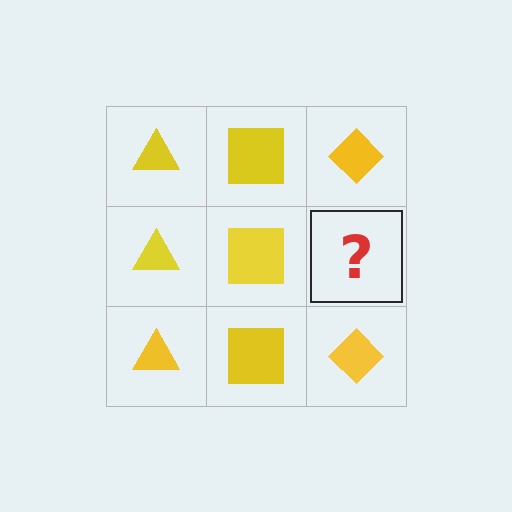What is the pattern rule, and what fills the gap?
The rule is that each column has a consistent shape. The gap should be filled with a yellow diamond.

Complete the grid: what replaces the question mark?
The question mark should be replaced with a yellow diamond.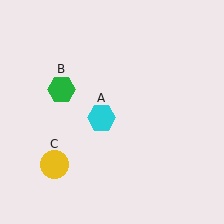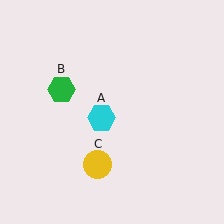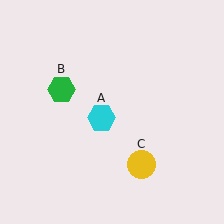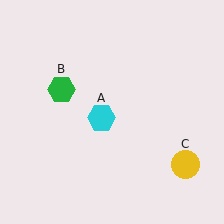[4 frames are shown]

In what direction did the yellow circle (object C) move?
The yellow circle (object C) moved right.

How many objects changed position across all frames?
1 object changed position: yellow circle (object C).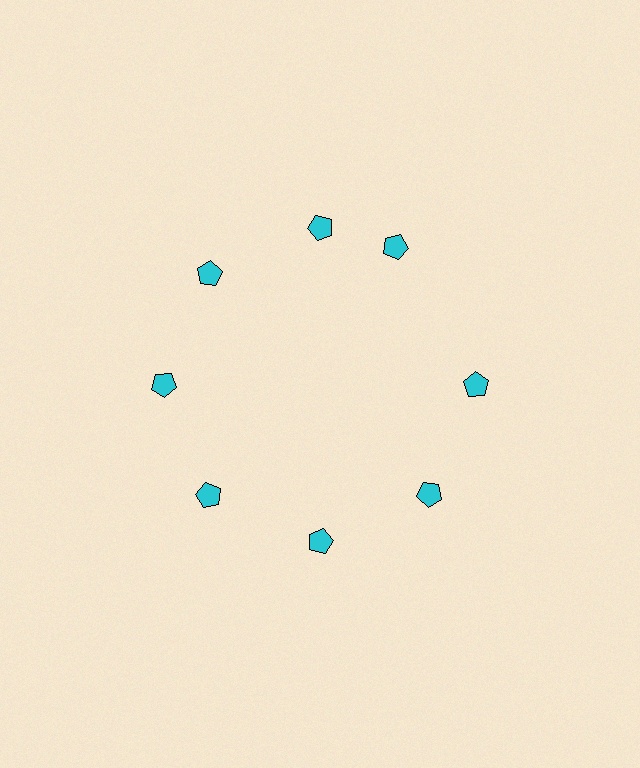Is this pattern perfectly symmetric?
No. The 8 cyan pentagons are arranged in a ring, but one element near the 2 o'clock position is rotated out of alignment along the ring, breaking the 8-fold rotational symmetry.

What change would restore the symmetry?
The symmetry would be restored by rotating it back into even spacing with its neighbors so that all 8 pentagons sit at equal angles and equal distance from the center.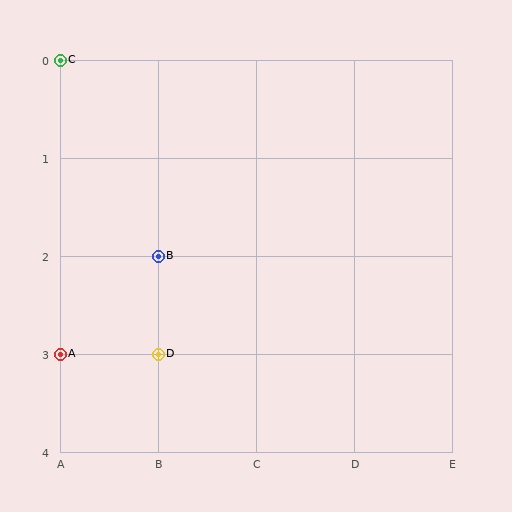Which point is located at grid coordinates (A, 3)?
Point A is at (A, 3).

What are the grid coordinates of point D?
Point D is at grid coordinates (B, 3).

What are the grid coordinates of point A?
Point A is at grid coordinates (A, 3).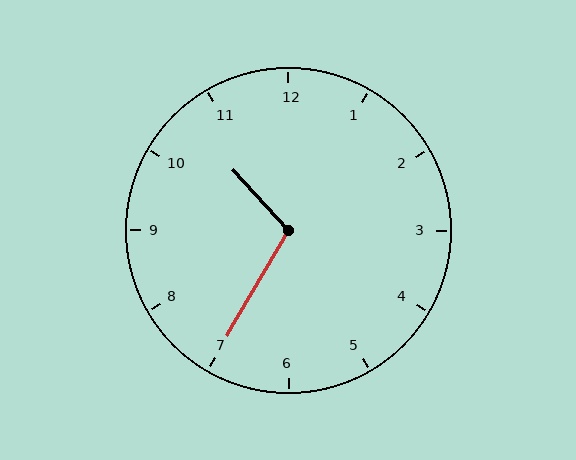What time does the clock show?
10:35.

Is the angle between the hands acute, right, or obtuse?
It is obtuse.